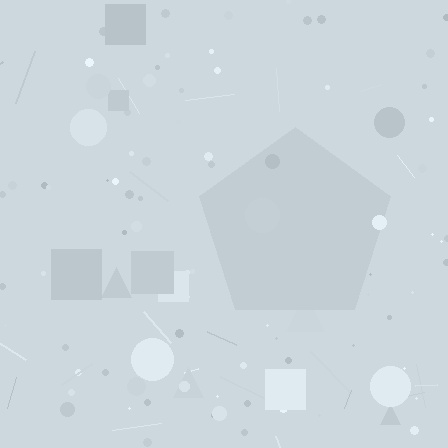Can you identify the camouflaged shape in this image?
The camouflaged shape is a pentagon.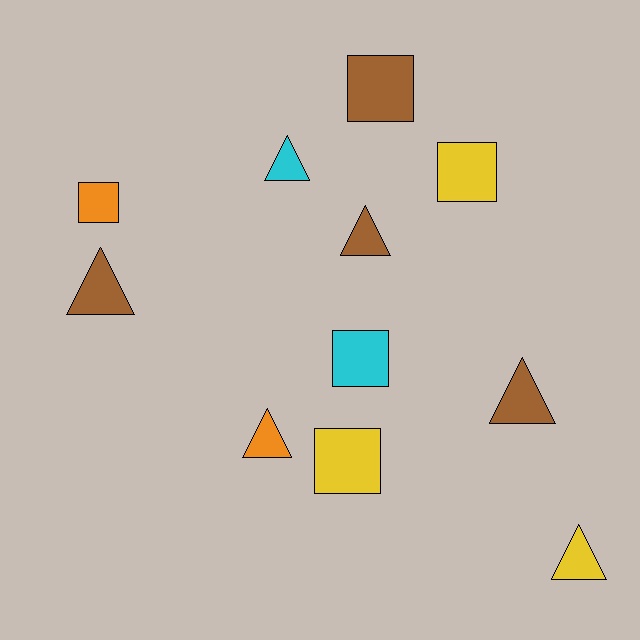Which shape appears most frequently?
Triangle, with 6 objects.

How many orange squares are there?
There is 1 orange square.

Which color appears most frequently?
Brown, with 4 objects.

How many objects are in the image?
There are 11 objects.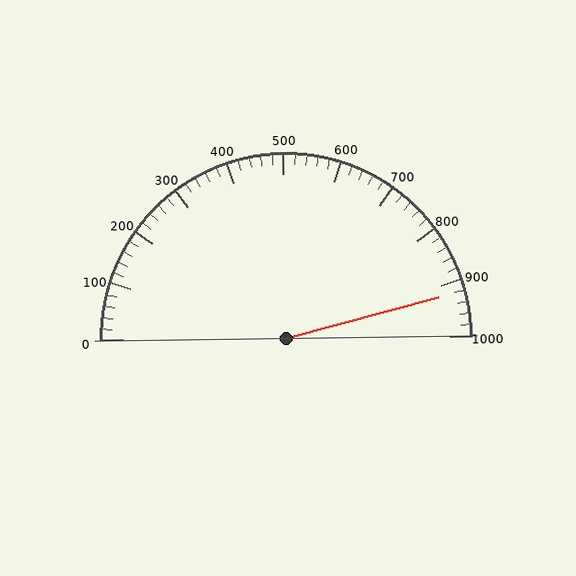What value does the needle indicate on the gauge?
The needle indicates approximately 920.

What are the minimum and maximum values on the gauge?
The gauge ranges from 0 to 1000.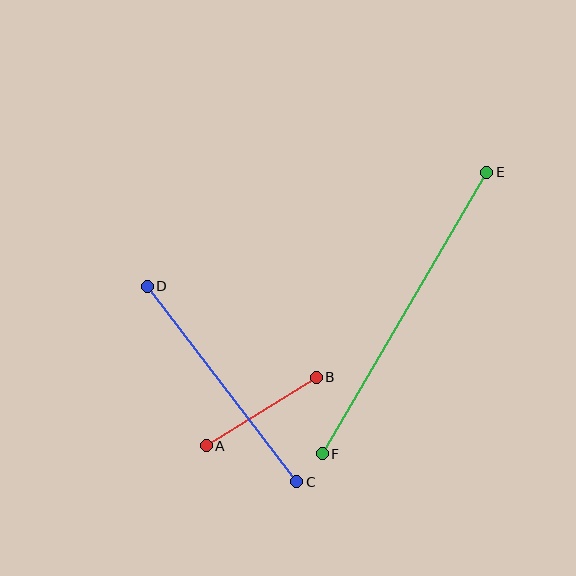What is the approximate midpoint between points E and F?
The midpoint is at approximately (404, 313) pixels.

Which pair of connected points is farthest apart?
Points E and F are farthest apart.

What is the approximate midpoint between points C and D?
The midpoint is at approximately (222, 384) pixels.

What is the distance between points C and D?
The distance is approximately 246 pixels.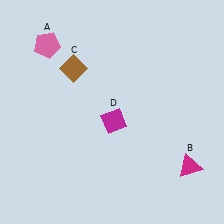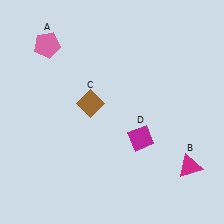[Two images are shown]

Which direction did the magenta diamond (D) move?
The magenta diamond (D) moved right.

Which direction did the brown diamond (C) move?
The brown diamond (C) moved down.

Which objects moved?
The objects that moved are: the brown diamond (C), the magenta diamond (D).